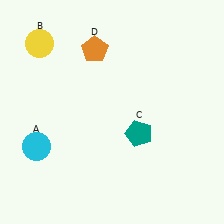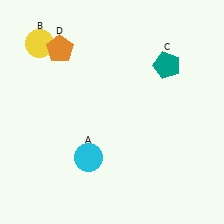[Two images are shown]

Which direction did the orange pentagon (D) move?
The orange pentagon (D) moved left.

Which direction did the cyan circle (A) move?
The cyan circle (A) moved right.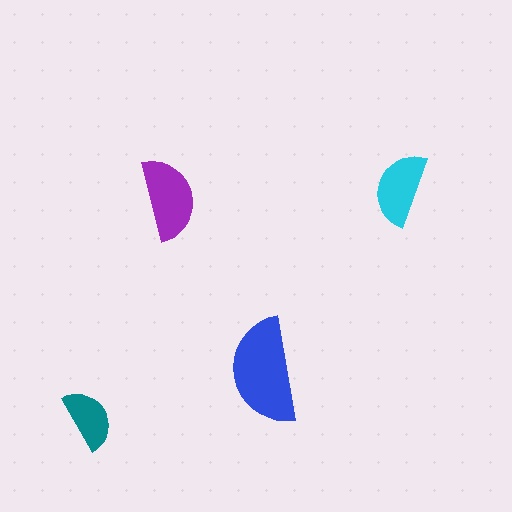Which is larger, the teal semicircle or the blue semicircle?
The blue one.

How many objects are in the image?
There are 4 objects in the image.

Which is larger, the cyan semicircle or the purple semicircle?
The purple one.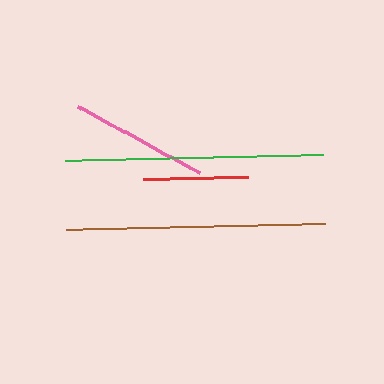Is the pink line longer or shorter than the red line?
The pink line is longer than the red line.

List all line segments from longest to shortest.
From longest to shortest: brown, green, pink, red.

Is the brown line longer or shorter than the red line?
The brown line is longer than the red line.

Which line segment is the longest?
The brown line is the longest at approximately 259 pixels.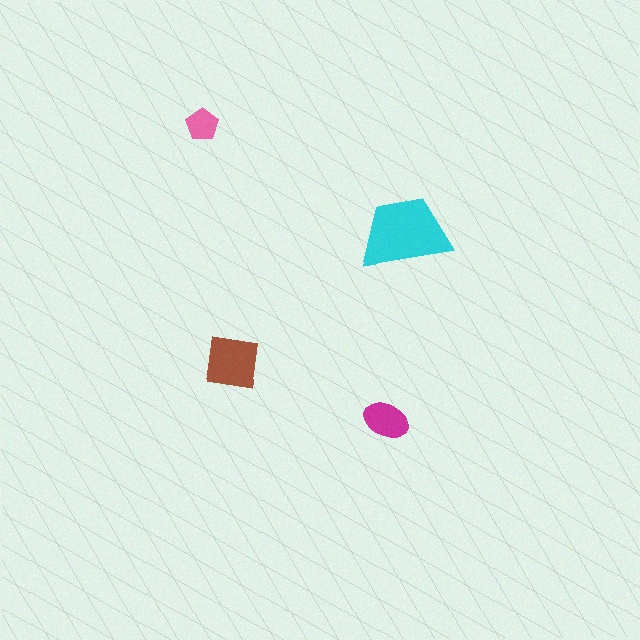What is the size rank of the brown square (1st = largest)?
2nd.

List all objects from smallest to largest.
The pink pentagon, the magenta ellipse, the brown square, the cyan trapezoid.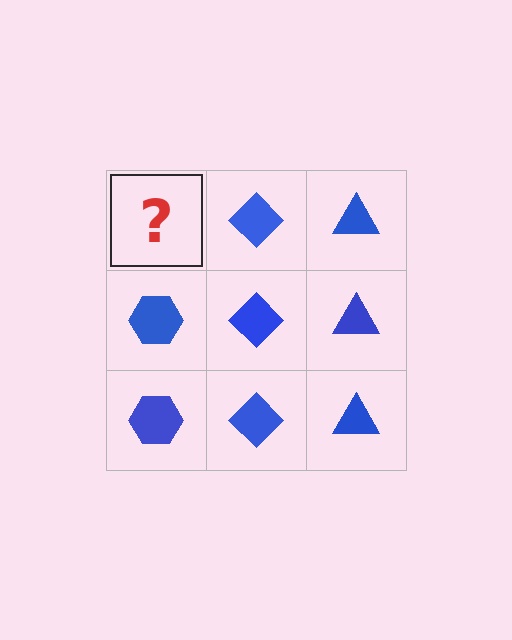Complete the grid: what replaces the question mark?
The question mark should be replaced with a blue hexagon.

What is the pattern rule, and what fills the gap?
The rule is that each column has a consistent shape. The gap should be filled with a blue hexagon.